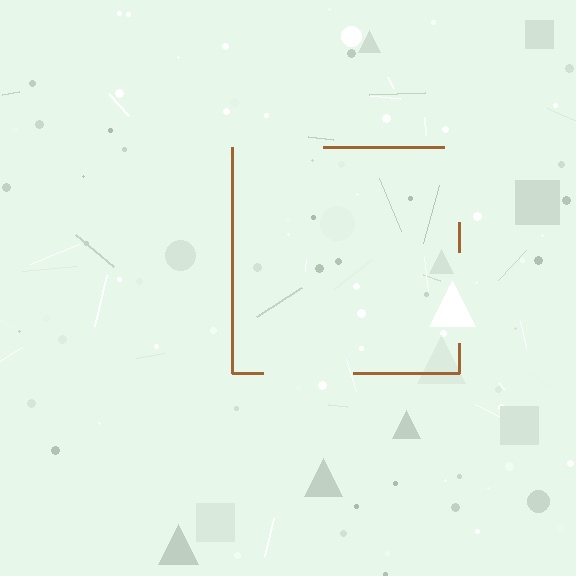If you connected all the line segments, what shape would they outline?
They would outline a square.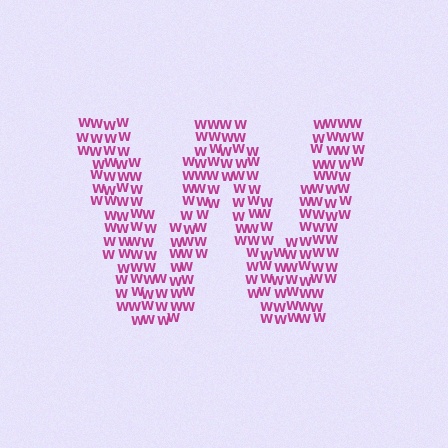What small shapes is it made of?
It is made of small letter W's.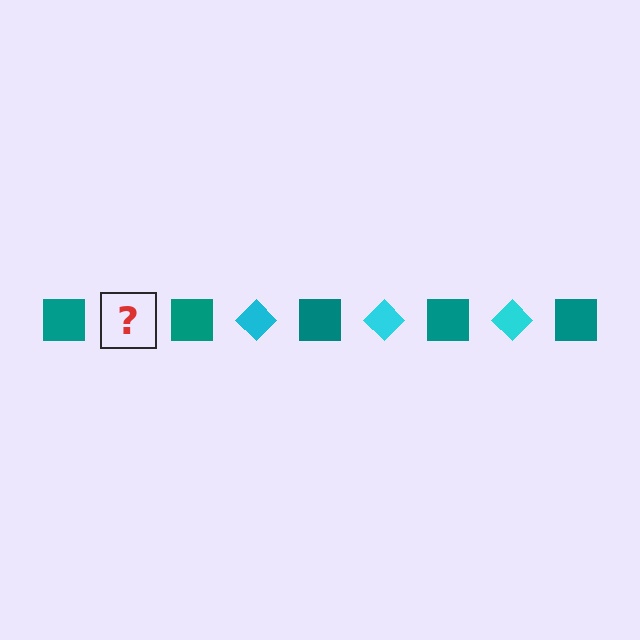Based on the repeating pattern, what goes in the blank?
The blank should be a cyan diamond.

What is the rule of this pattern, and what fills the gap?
The rule is that the pattern alternates between teal square and cyan diamond. The gap should be filled with a cyan diamond.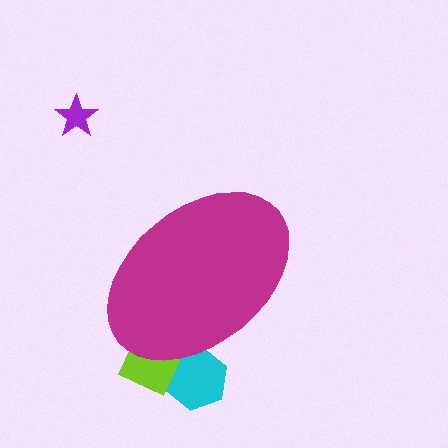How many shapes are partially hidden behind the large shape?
2 shapes are partially hidden.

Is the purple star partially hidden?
No, the purple star is fully visible.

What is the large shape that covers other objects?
A magenta ellipse.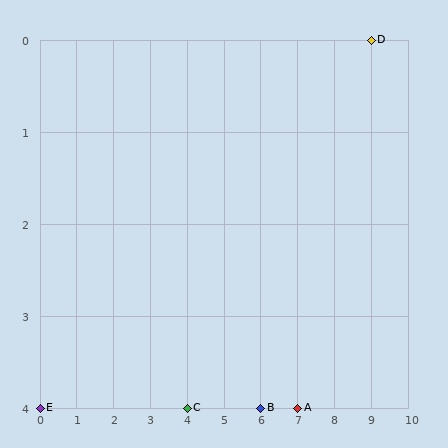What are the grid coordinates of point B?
Point B is at grid coordinates (6, 4).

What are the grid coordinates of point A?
Point A is at grid coordinates (7, 4).